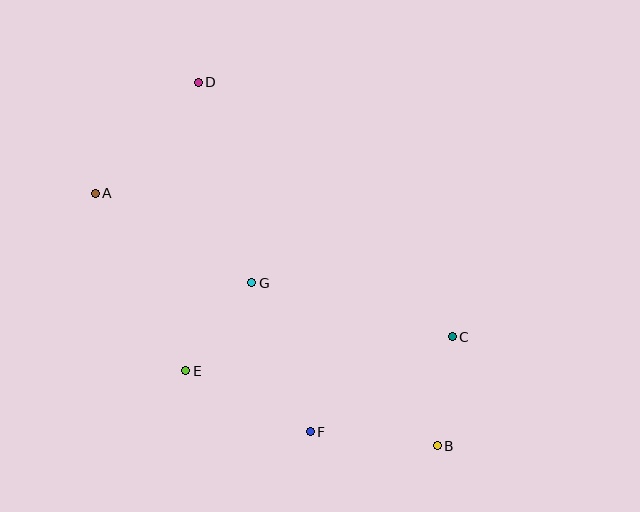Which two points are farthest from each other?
Points B and D are farthest from each other.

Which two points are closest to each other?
Points E and G are closest to each other.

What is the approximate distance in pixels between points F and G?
The distance between F and G is approximately 160 pixels.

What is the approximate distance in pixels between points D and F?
The distance between D and F is approximately 367 pixels.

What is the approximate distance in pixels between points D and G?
The distance between D and G is approximately 208 pixels.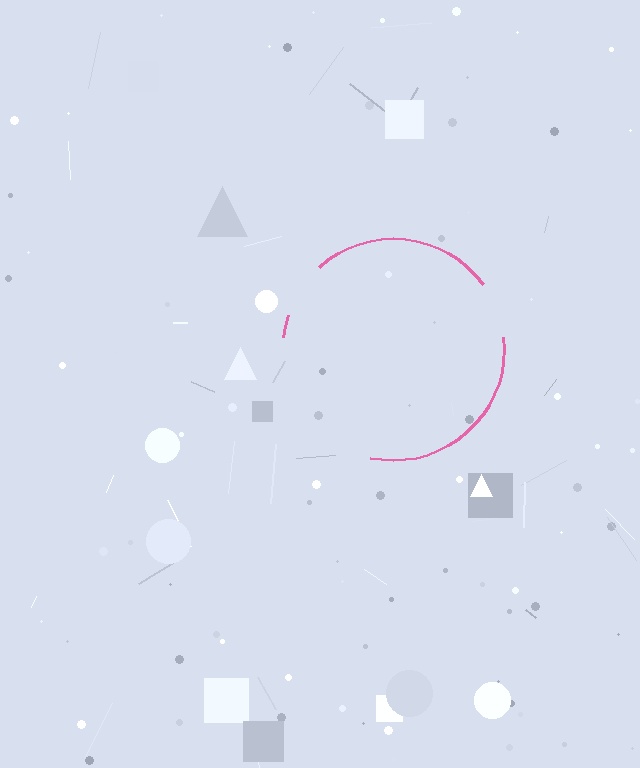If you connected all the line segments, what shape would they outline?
They would outline a circle.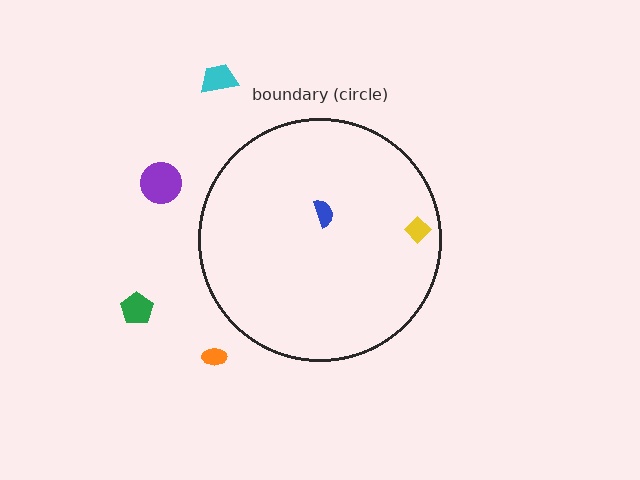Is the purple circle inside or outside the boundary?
Outside.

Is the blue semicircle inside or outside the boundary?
Inside.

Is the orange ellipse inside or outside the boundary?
Outside.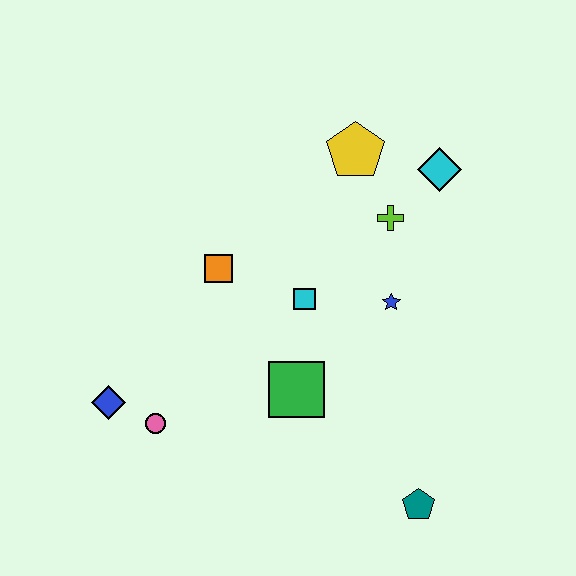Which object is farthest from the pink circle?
The cyan diamond is farthest from the pink circle.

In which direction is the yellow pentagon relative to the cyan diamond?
The yellow pentagon is to the left of the cyan diamond.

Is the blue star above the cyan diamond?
No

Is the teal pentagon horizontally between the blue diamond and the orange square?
No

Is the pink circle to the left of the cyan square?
Yes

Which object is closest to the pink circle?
The blue diamond is closest to the pink circle.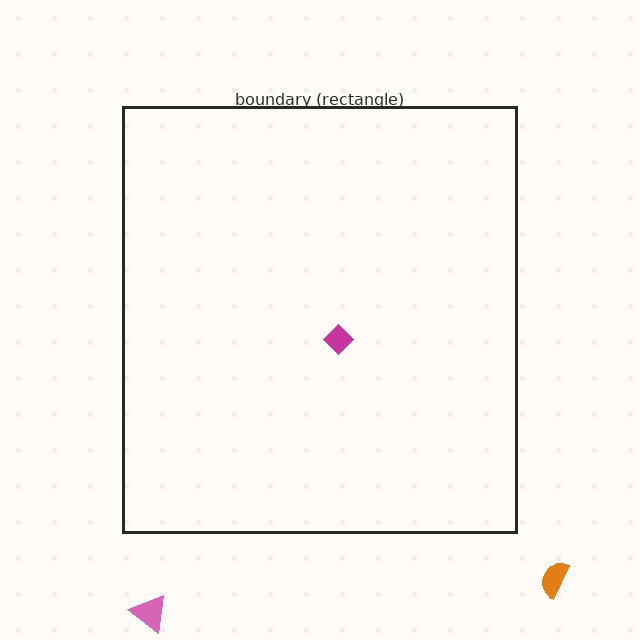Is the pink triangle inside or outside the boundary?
Outside.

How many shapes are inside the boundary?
1 inside, 2 outside.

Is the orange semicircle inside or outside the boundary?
Outside.